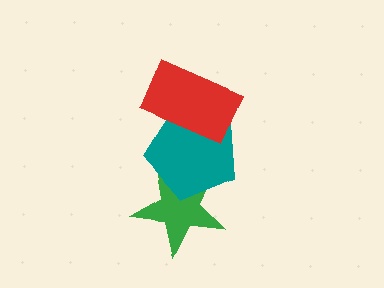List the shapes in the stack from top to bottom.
From top to bottom: the red rectangle, the teal pentagon, the green star.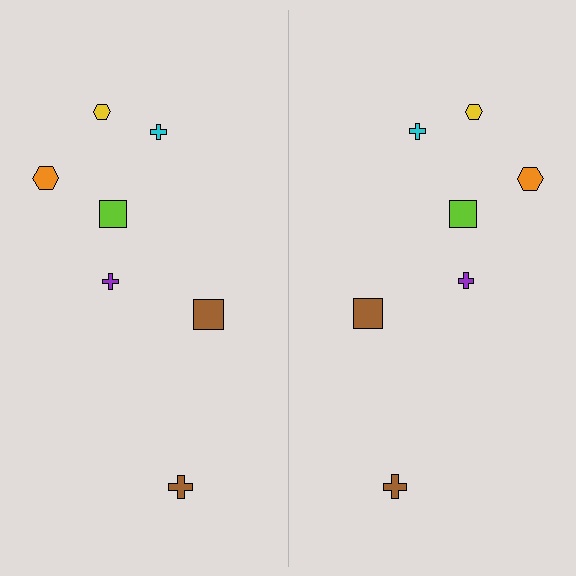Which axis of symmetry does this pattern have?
The pattern has a vertical axis of symmetry running through the center of the image.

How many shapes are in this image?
There are 14 shapes in this image.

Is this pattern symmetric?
Yes, this pattern has bilateral (reflection) symmetry.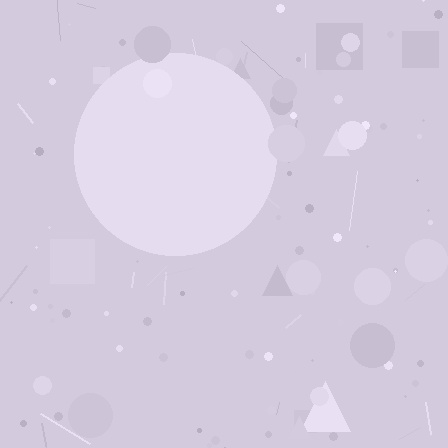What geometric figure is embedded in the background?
A circle is embedded in the background.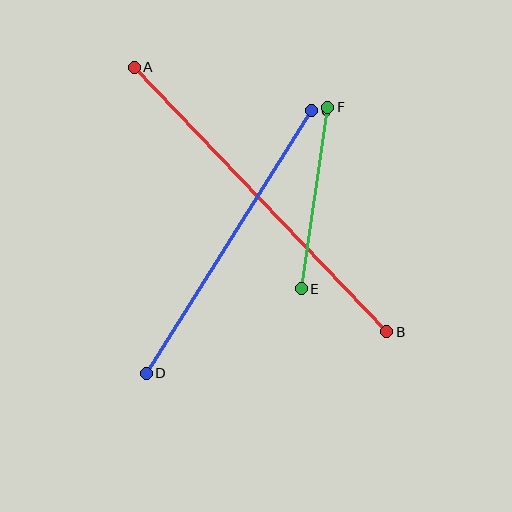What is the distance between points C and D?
The distance is approximately 310 pixels.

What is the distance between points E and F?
The distance is approximately 184 pixels.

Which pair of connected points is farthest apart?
Points A and B are farthest apart.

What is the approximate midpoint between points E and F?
The midpoint is at approximately (315, 198) pixels.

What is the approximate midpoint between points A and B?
The midpoint is at approximately (261, 199) pixels.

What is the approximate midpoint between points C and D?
The midpoint is at approximately (229, 242) pixels.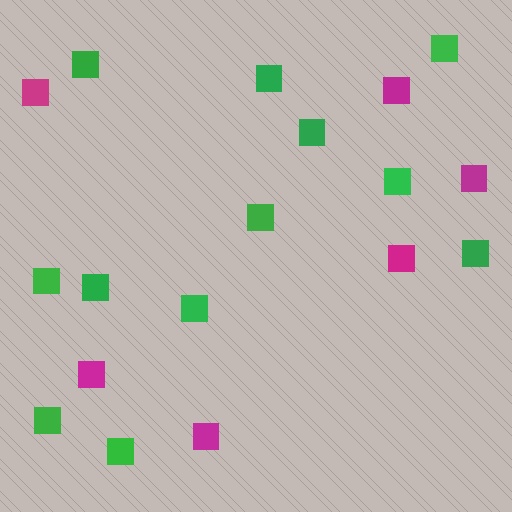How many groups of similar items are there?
There are 2 groups: one group of green squares (12) and one group of magenta squares (6).